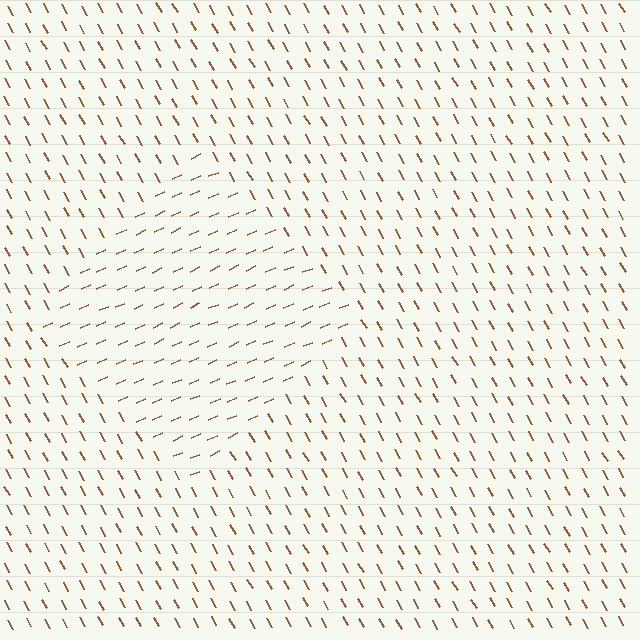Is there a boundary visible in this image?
Yes, there is a texture boundary formed by a change in line orientation.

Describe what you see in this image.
The image is filled with small brown line segments. A diamond region in the image has lines oriented differently from the surrounding lines, creating a visible texture boundary.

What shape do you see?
I see a diamond.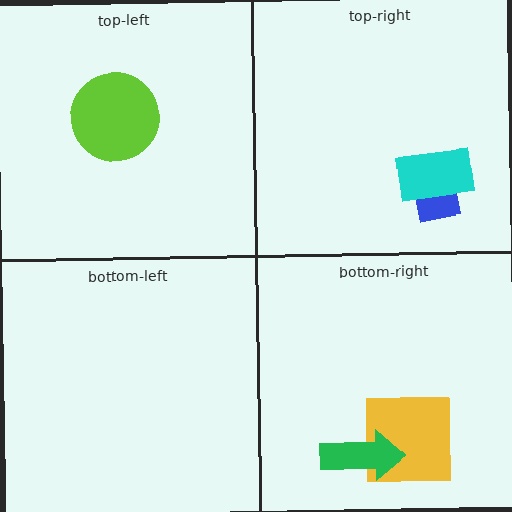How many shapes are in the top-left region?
1.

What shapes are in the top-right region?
The blue square, the cyan rectangle.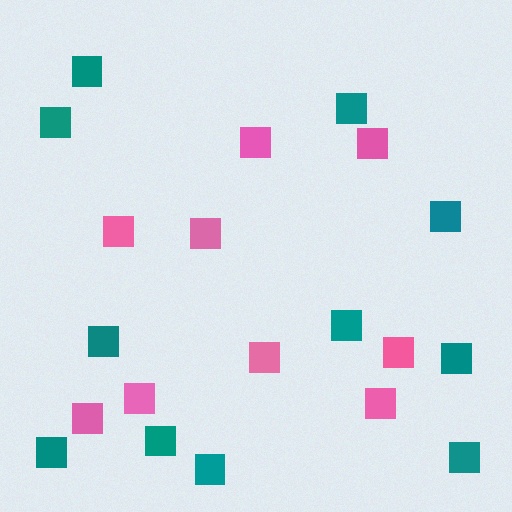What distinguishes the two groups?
There are 2 groups: one group of teal squares (11) and one group of pink squares (9).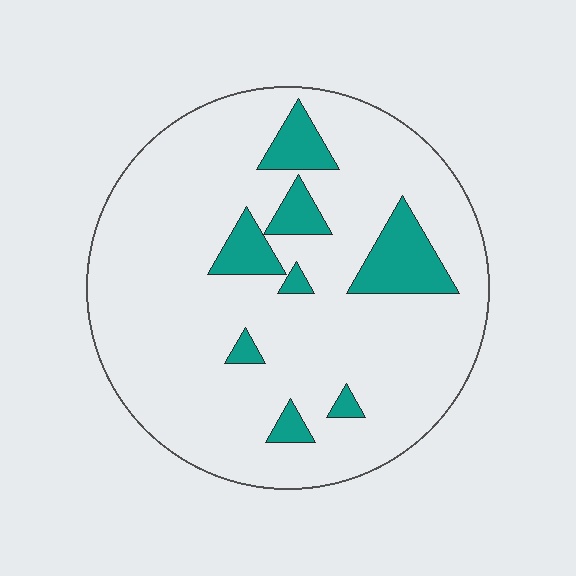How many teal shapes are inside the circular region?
8.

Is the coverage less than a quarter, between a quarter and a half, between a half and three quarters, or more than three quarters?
Less than a quarter.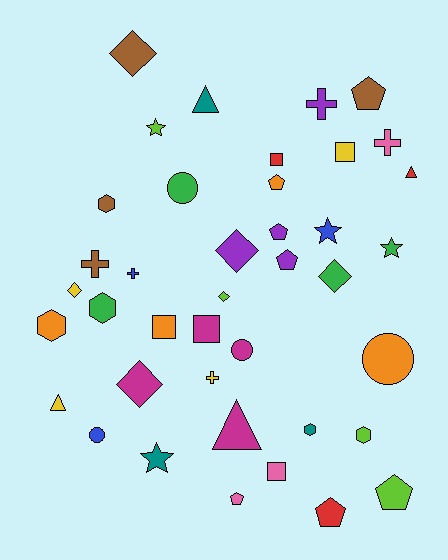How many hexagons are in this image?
There are 5 hexagons.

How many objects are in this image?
There are 40 objects.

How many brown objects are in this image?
There are 4 brown objects.